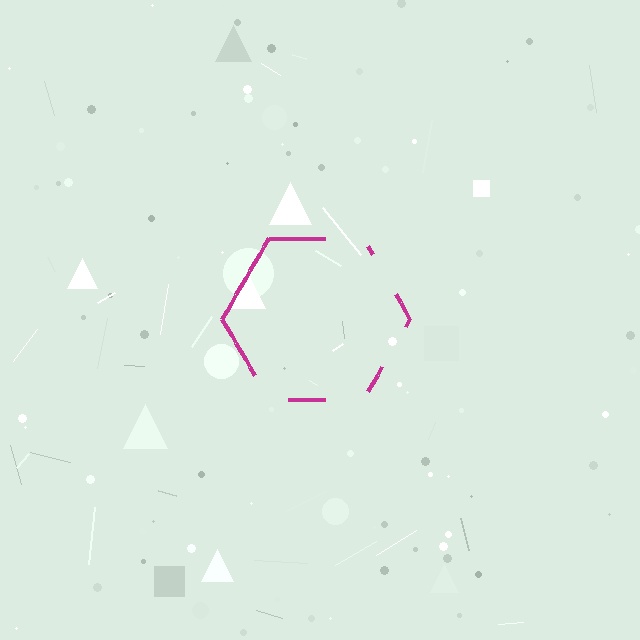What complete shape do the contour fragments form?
The contour fragments form a hexagon.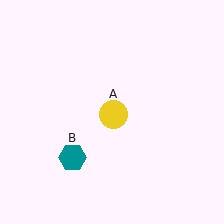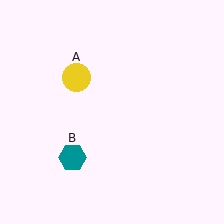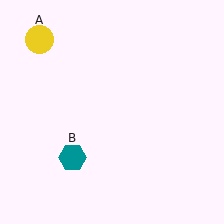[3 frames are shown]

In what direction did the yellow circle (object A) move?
The yellow circle (object A) moved up and to the left.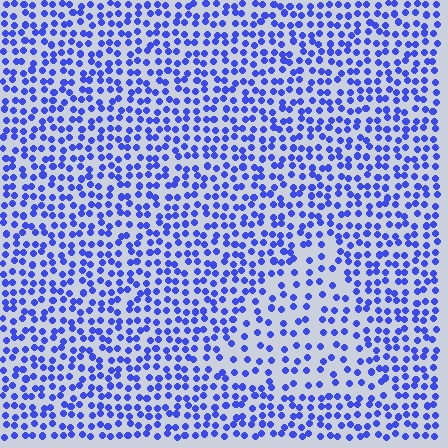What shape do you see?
I see a triangle.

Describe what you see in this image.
The image contains small blue elements arranged at two different densities. A triangle-shaped region is visible where the elements are less densely packed than the surrounding area.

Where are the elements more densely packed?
The elements are more densely packed outside the triangle boundary.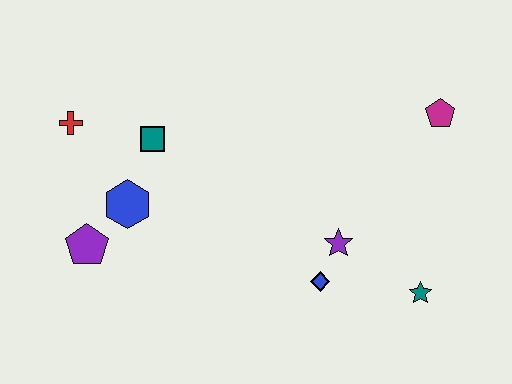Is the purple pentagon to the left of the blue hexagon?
Yes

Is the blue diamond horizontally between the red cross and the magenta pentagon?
Yes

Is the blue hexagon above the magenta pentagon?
No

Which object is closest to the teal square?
The blue hexagon is closest to the teal square.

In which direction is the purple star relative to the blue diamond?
The purple star is above the blue diamond.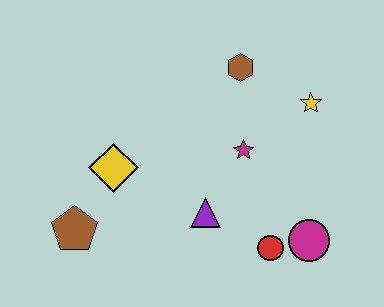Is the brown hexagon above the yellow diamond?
Yes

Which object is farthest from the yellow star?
The brown pentagon is farthest from the yellow star.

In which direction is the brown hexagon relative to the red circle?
The brown hexagon is above the red circle.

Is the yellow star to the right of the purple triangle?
Yes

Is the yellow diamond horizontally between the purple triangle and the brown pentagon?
Yes